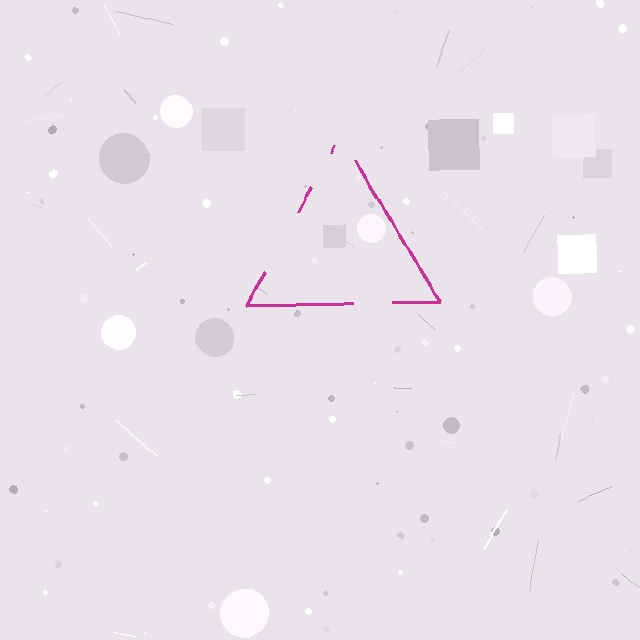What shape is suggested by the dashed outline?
The dashed outline suggests a triangle.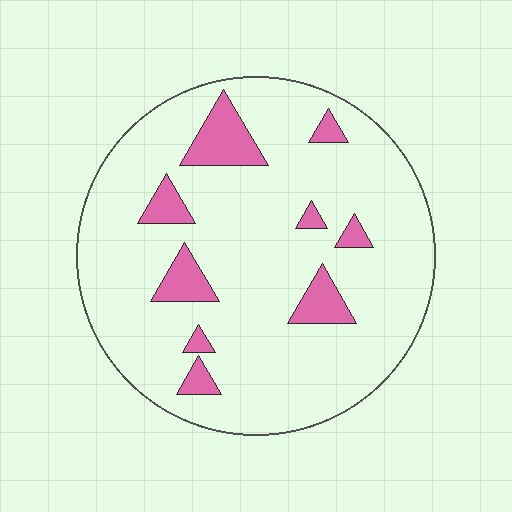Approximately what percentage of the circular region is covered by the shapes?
Approximately 10%.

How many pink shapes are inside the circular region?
9.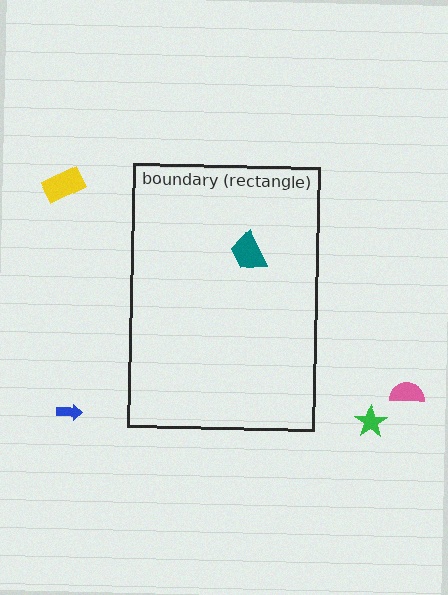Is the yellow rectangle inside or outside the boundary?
Outside.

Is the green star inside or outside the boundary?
Outside.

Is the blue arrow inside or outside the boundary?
Outside.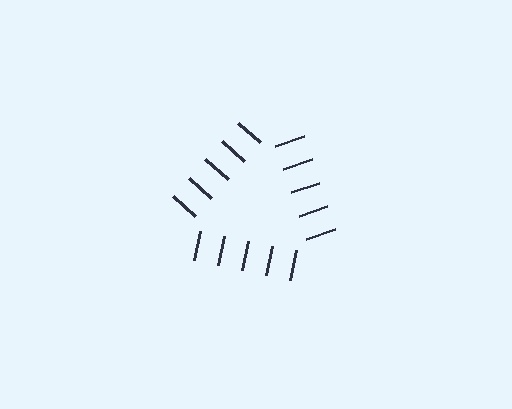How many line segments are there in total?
15 — 5 along each of the 3 edges.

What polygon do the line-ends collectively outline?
An illusory triangle — the line segments terminate on its edges but no continuous stroke is drawn.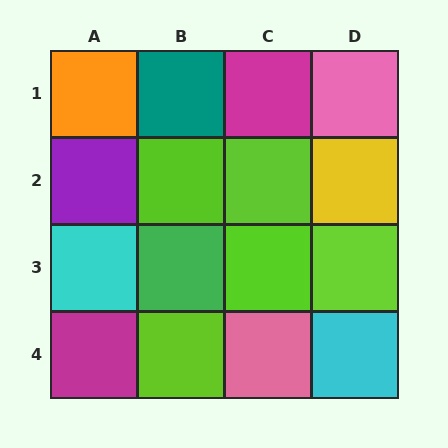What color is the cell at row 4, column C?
Pink.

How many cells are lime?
5 cells are lime.